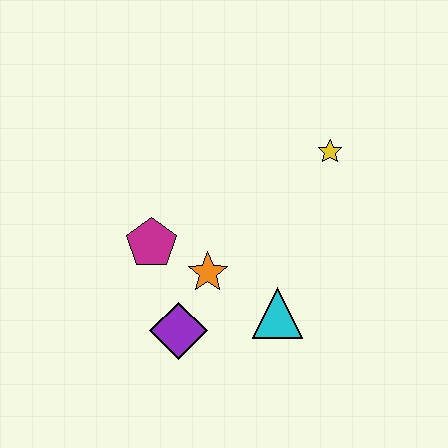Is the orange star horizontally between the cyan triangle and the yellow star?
No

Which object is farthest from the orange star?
The yellow star is farthest from the orange star.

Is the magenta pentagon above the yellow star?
No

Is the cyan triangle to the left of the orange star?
No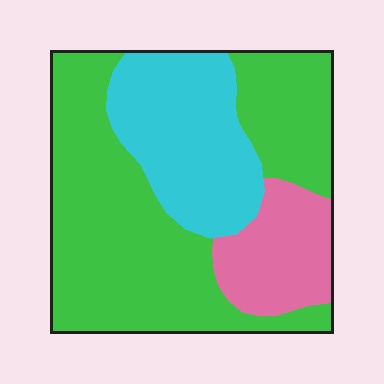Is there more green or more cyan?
Green.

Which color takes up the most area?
Green, at roughly 60%.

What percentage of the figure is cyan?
Cyan takes up between a sixth and a third of the figure.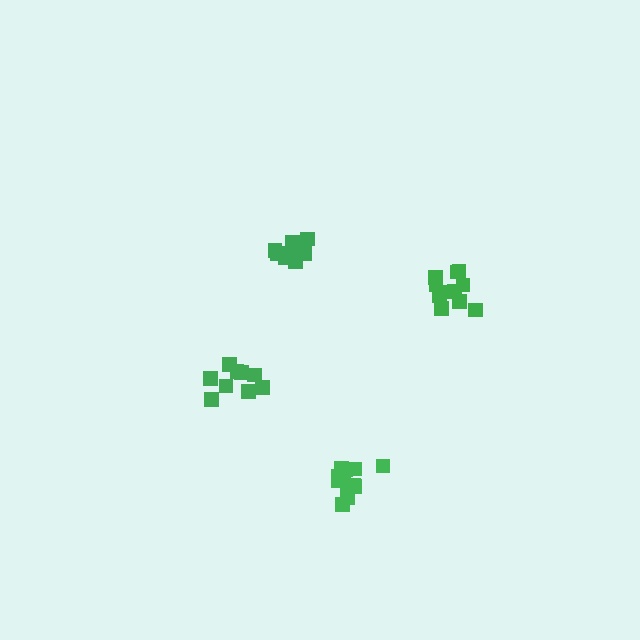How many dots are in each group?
Group 1: 12 dots, Group 2: 11 dots, Group 3: 9 dots, Group 4: 8 dots (40 total).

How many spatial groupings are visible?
There are 4 spatial groupings.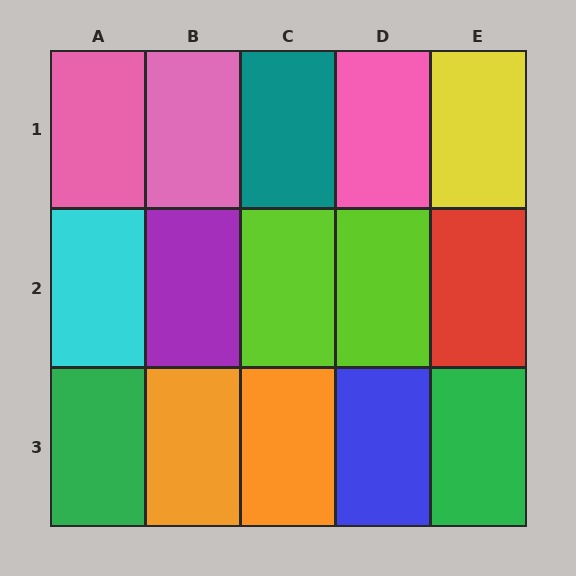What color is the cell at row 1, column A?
Pink.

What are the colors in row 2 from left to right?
Cyan, purple, lime, lime, red.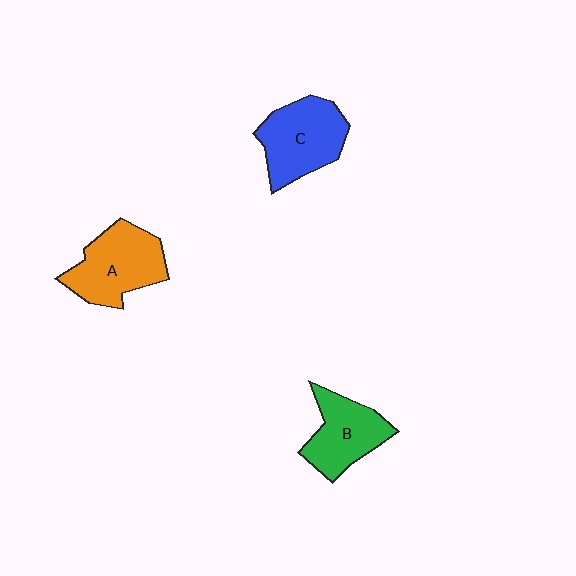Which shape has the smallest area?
Shape B (green).